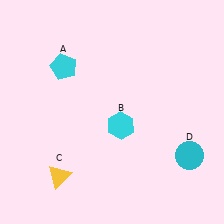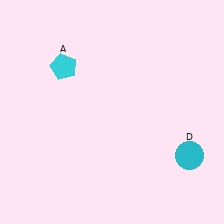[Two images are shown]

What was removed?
The cyan hexagon (B), the yellow triangle (C) were removed in Image 2.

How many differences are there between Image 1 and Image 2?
There are 2 differences between the two images.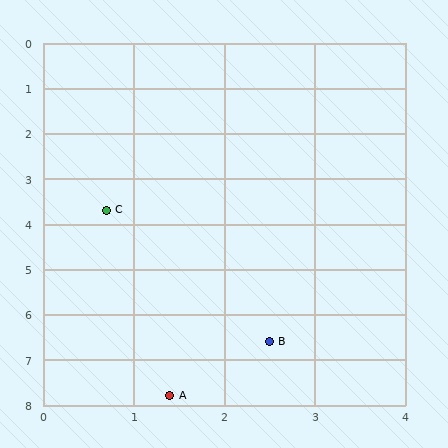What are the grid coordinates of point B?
Point B is at approximately (2.5, 6.6).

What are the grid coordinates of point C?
Point C is at approximately (0.7, 3.7).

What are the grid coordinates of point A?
Point A is at approximately (1.4, 7.8).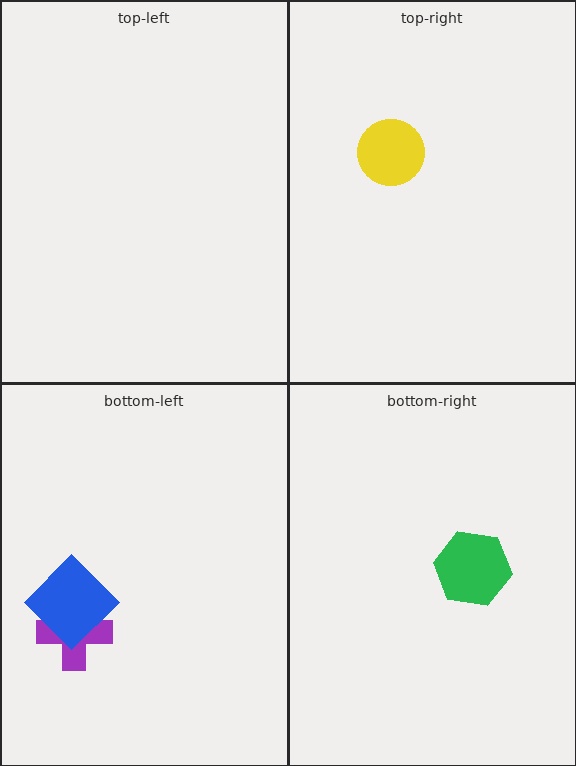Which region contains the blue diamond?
The bottom-left region.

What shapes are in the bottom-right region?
The green hexagon.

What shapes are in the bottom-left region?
The purple cross, the blue diamond.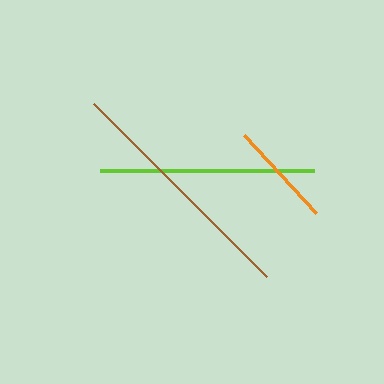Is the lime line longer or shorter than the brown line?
The brown line is longer than the lime line.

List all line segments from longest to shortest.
From longest to shortest: brown, lime, orange.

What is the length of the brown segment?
The brown segment is approximately 244 pixels long.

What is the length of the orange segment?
The orange segment is approximately 105 pixels long.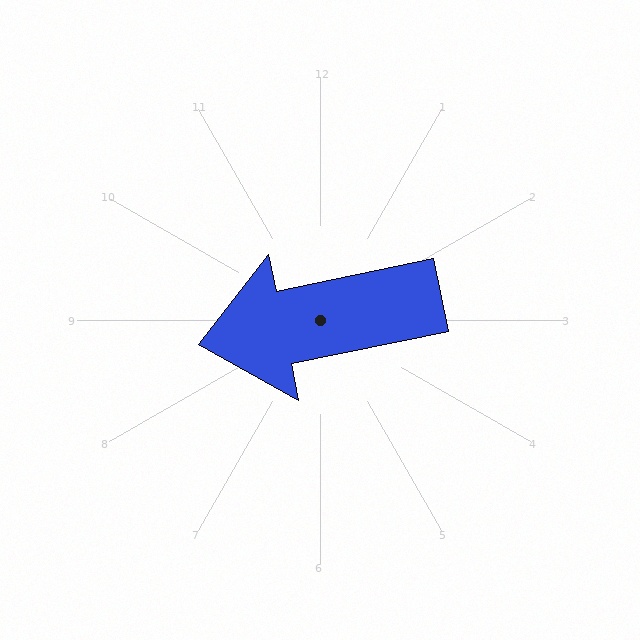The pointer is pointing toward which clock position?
Roughly 9 o'clock.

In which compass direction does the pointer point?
West.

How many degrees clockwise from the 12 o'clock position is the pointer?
Approximately 258 degrees.